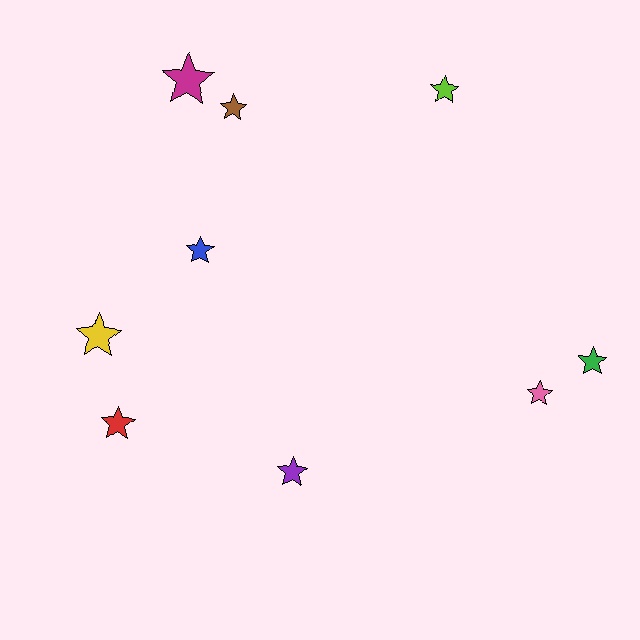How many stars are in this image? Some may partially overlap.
There are 9 stars.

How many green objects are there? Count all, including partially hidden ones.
There is 1 green object.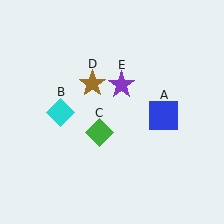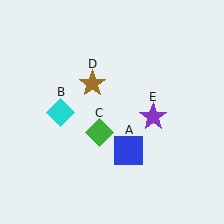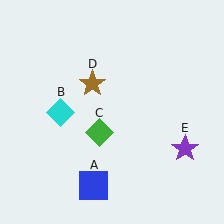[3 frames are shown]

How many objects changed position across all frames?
2 objects changed position: blue square (object A), purple star (object E).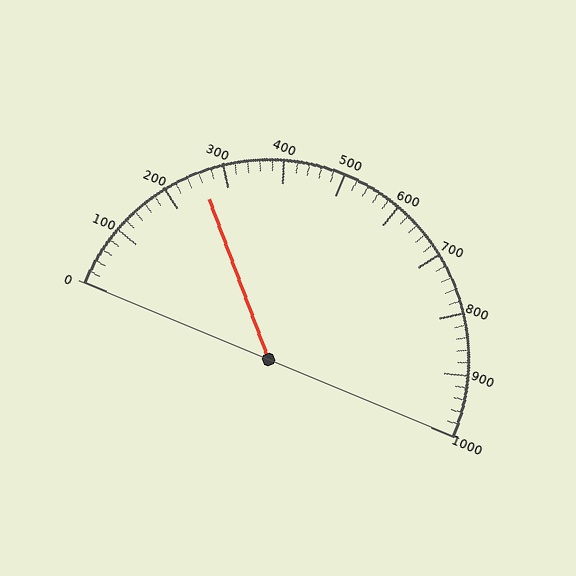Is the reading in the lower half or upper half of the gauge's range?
The reading is in the lower half of the range (0 to 1000).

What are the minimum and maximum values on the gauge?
The gauge ranges from 0 to 1000.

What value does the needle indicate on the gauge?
The needle indicates approximately 260.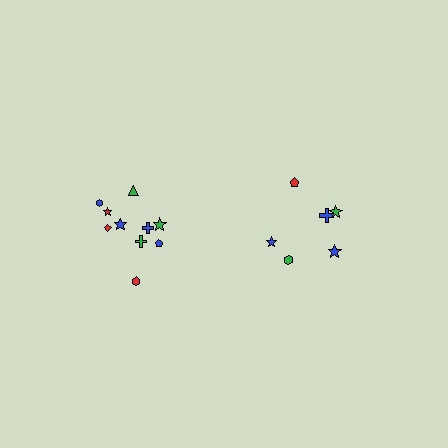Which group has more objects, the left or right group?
The left group.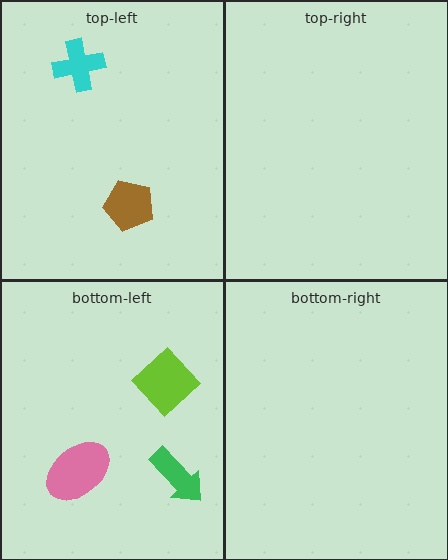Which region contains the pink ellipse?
The bottom-left region.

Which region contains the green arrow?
The bottom-left region.